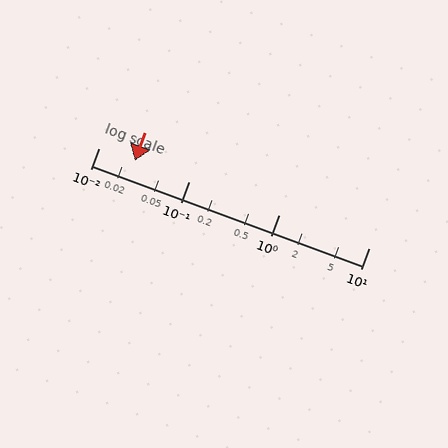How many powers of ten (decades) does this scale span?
The scale spans 3 decades, from 0.01 to 10.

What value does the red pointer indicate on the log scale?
The pointer indicates approximately 0.025.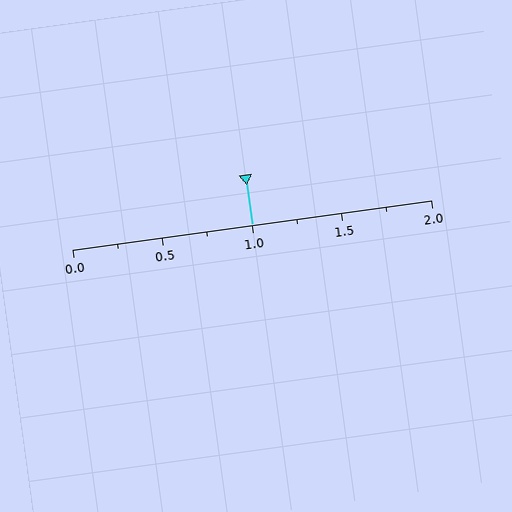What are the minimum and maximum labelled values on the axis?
The axis runs from 0.0 to 2.0.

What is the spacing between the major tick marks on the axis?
The major ticks are spaced 0.5 apart.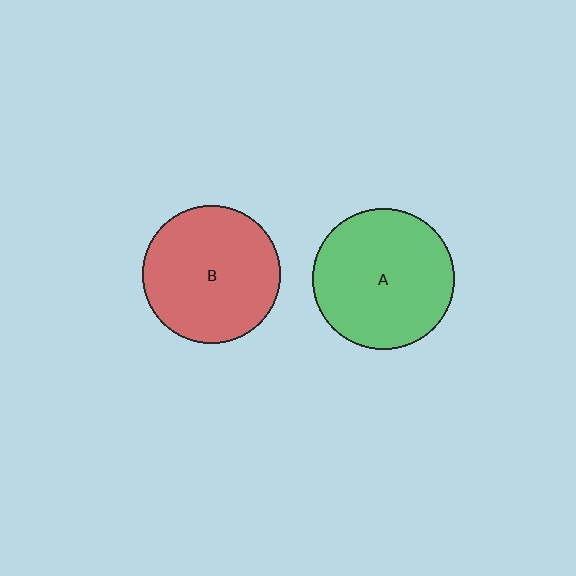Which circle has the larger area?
Circle A (green).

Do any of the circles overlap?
No, none of the circles overlap.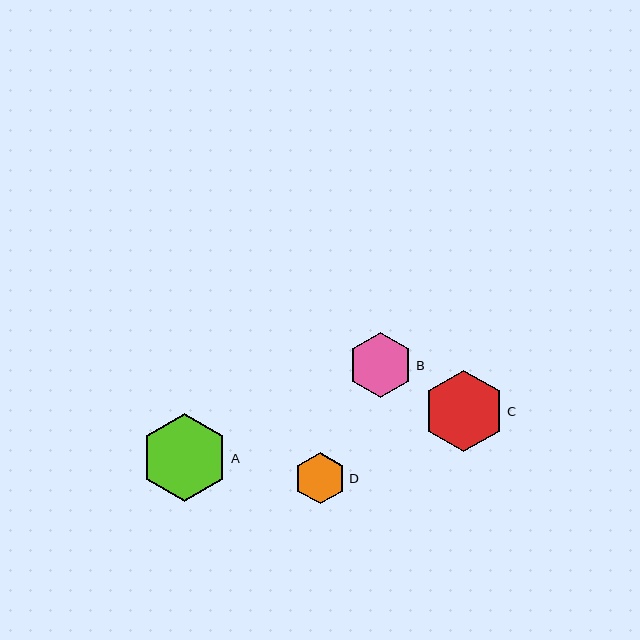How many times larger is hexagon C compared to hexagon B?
Hexagon C is approximately 1.2 times the size of hexagon B.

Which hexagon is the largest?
Hexagon A is the largest with a size of approximately 87 pixels.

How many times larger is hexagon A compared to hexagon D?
Hexagon A is approximately 1.7 times the size of hexagon D.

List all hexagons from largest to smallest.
From largest to smallest: A, C, B, D.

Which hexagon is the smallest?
Hexagon D is the smallest with a size of approximately 52 pixels.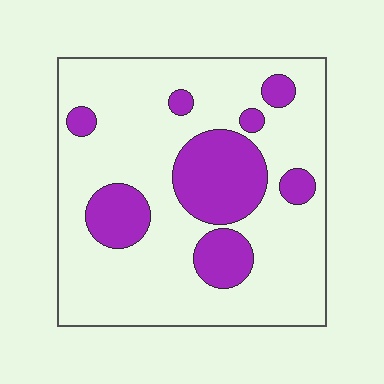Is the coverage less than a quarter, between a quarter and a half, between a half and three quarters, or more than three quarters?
Less than a quarter.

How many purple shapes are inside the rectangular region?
8.